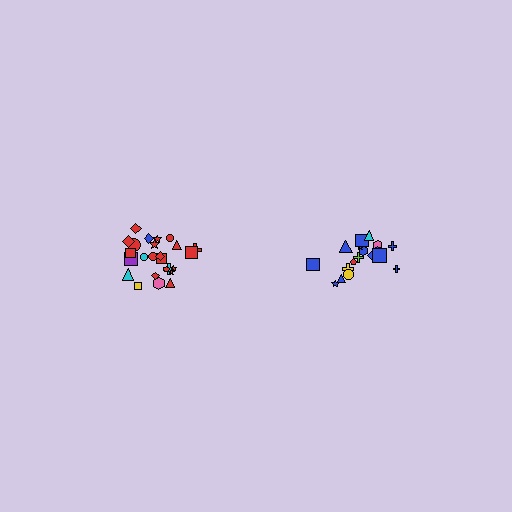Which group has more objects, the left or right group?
The left group.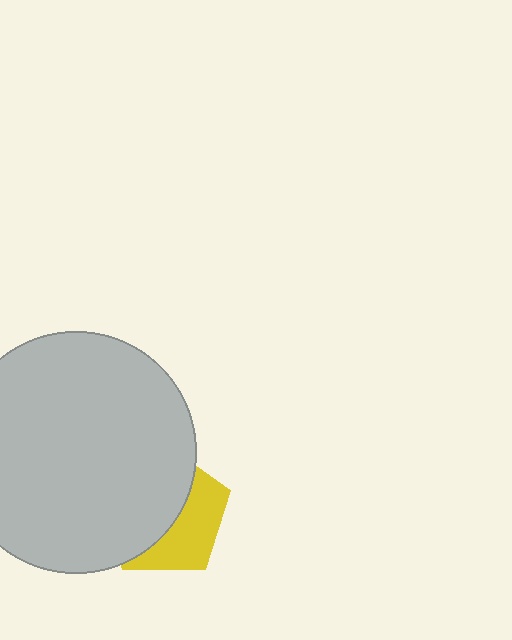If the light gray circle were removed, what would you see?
You would see the complete yellow pentagon.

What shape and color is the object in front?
The object in front is a light gray circle.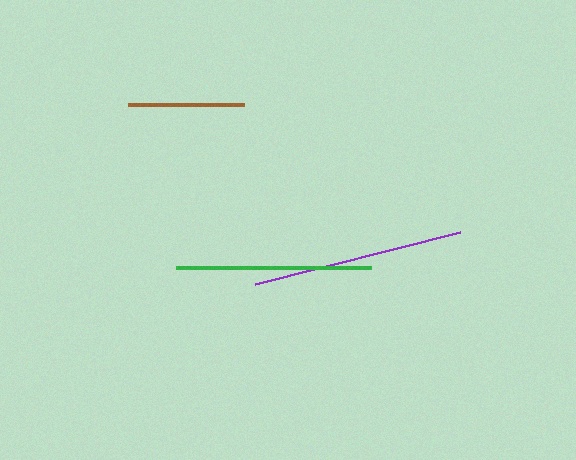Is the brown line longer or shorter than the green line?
The green line is longer than the brown line.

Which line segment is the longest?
The purple line is the longest at approximately 211 pixels.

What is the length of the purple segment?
The purple segment is approximately 211 pixels long.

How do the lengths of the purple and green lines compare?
The purple and green lines are approximately the same length.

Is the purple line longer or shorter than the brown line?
The purple line is longer than the brown line.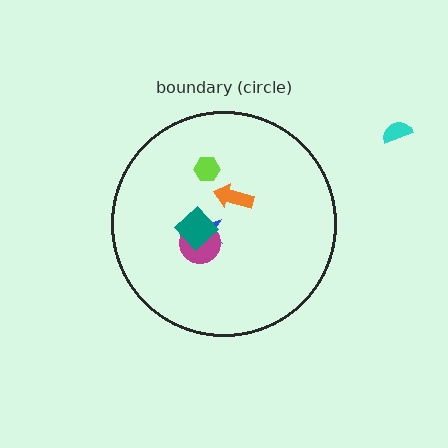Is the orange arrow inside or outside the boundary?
Inside.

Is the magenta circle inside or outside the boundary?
Inside.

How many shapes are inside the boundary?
5 inside, 1 outside.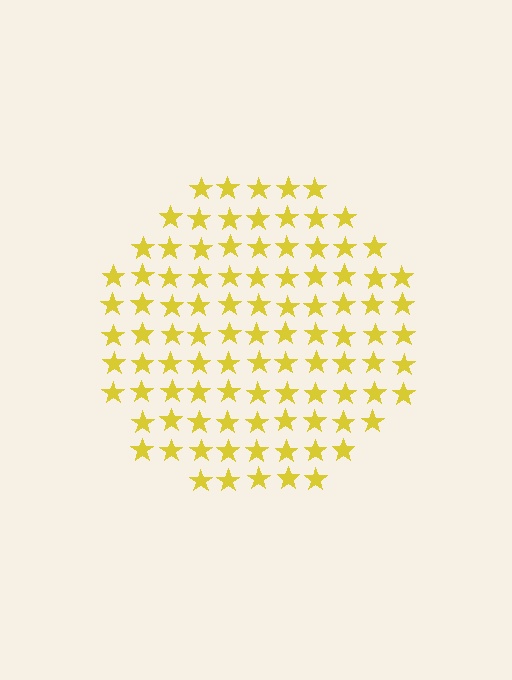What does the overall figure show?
The overall figure shows a circle.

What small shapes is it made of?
It is made of small stars.